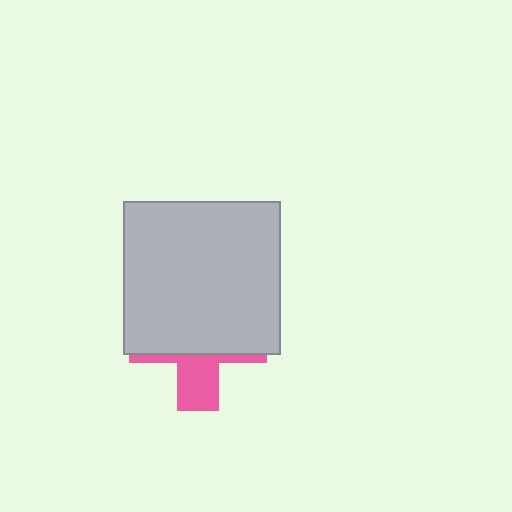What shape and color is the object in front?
The object in front is a light gray rectangle.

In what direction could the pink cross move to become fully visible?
The pink cross could move down. That would shift it out from behind the light gray rectangle entirely.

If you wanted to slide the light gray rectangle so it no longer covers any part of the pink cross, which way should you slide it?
Slide it up — that is the most direct way to separate the two shapes.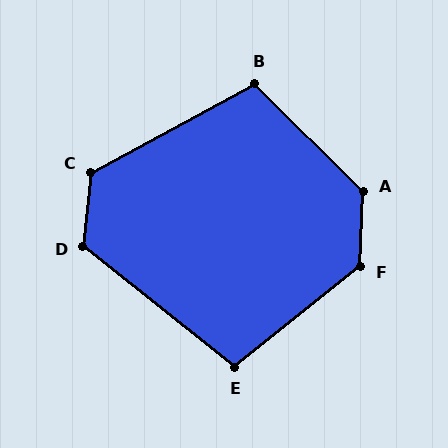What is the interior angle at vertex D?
Approximately 122 degrees (obtuse).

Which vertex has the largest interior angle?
A, at approximately 132 degrees.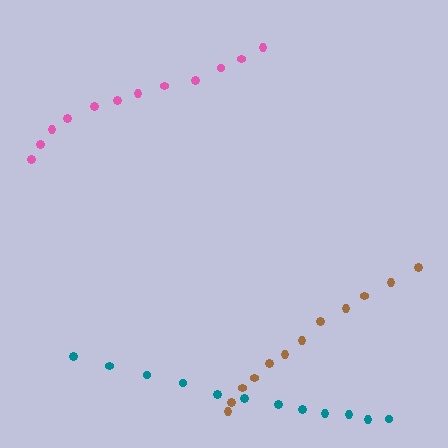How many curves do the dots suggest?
There are 3 distinct paths.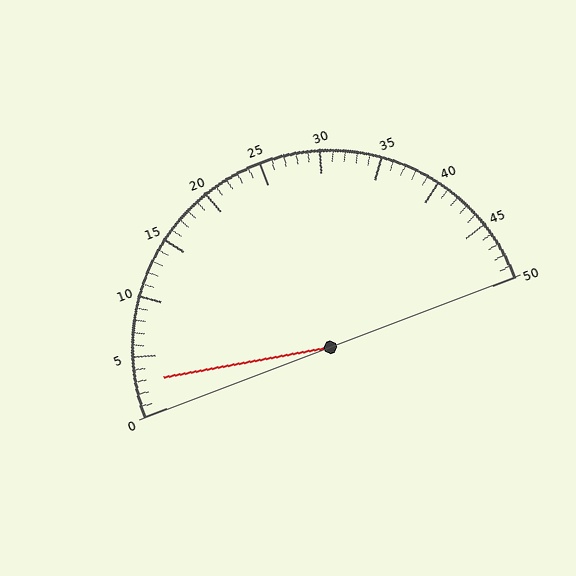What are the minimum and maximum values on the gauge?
The gauge ranges from 0 to 50.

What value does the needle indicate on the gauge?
The needle indicates approximately 3.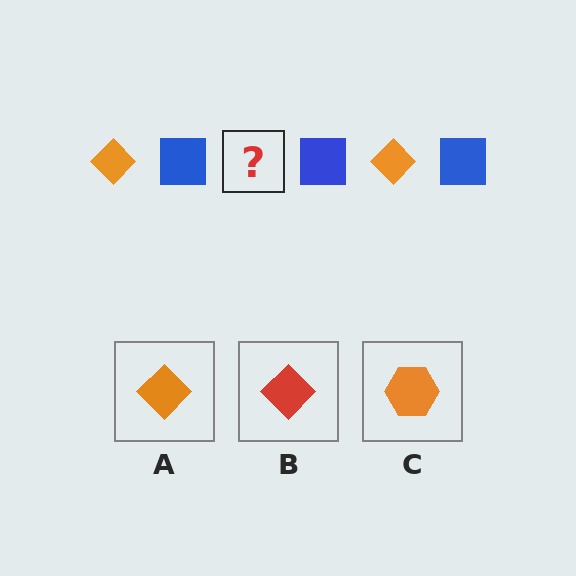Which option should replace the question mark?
Option A.